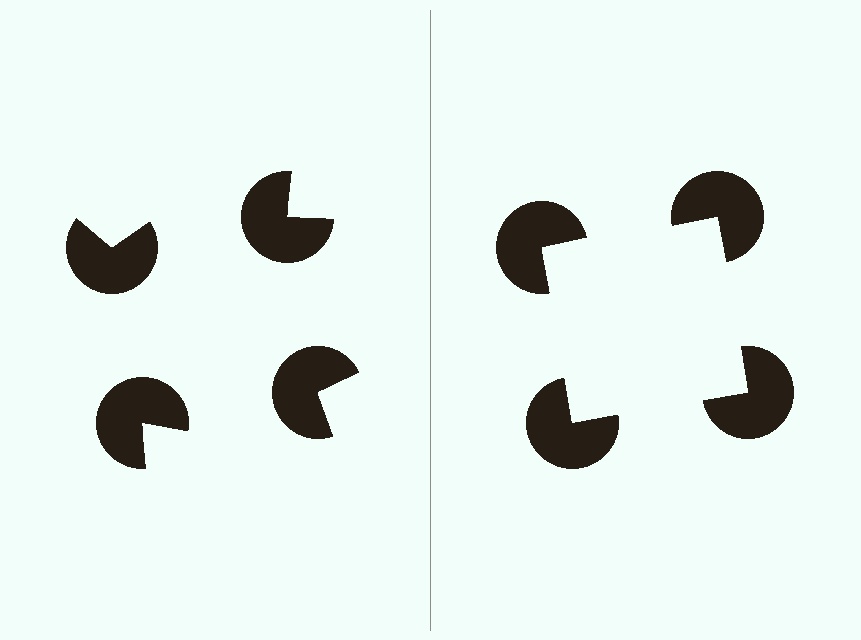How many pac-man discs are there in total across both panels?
8 — 4 on each side.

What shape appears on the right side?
An illusory square.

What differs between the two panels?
The pac-man discs are positioned identically on both sides; only the wedge orientations differ. On the right they align to a square; on the left they are misaligned.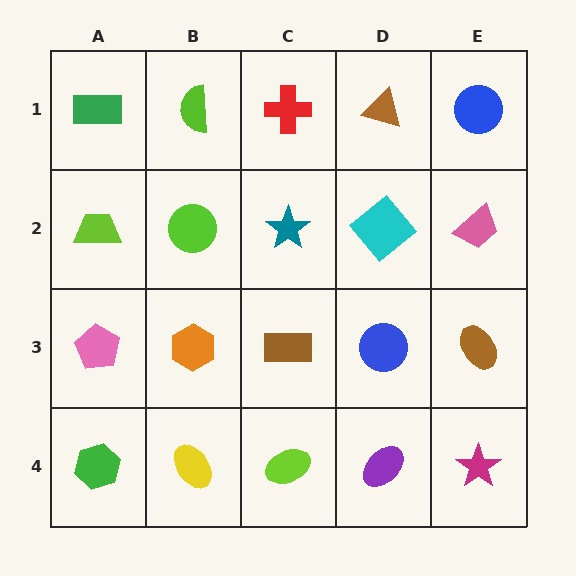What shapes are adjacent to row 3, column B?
A lime circle (row 2, column B), a yellow ellipse (row 4, column B), a pink pentagon (row 3, column A), a brown rectangle (row 3, column C).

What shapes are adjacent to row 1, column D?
A cyan diamond (row 2, column D), a red cross (row 1, column C), a blue circle (row 1, column E).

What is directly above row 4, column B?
An orange hexagon.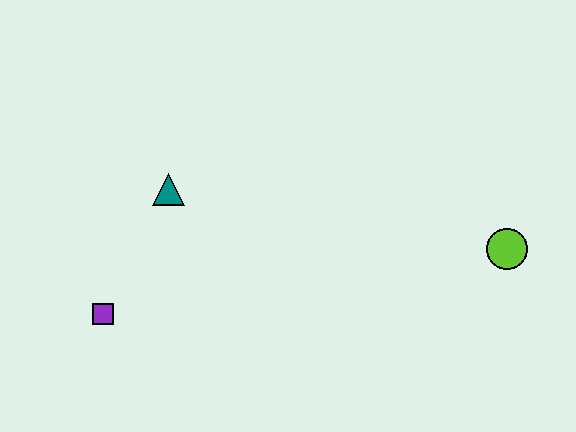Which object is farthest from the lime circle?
The purple square is farthest from the lime circle.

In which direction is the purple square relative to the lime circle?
The purple square is to the left of the lime circle.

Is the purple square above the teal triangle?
No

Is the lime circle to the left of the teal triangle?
No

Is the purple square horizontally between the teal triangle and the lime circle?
No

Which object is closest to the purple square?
The teal triangle is closest to the purple square.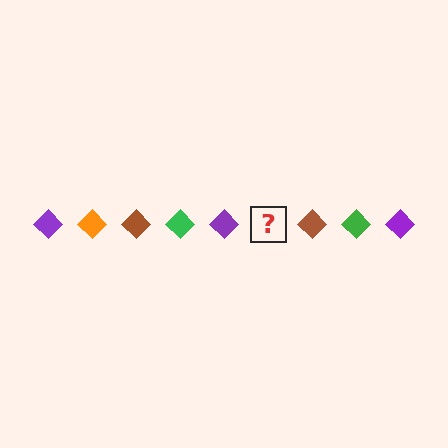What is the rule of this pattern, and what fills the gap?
The rule is that the pattern cycles through purple, orange, brown, green diamonds. The gap should be filled with an orange diamond.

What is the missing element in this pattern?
The missing element is an orange diamond.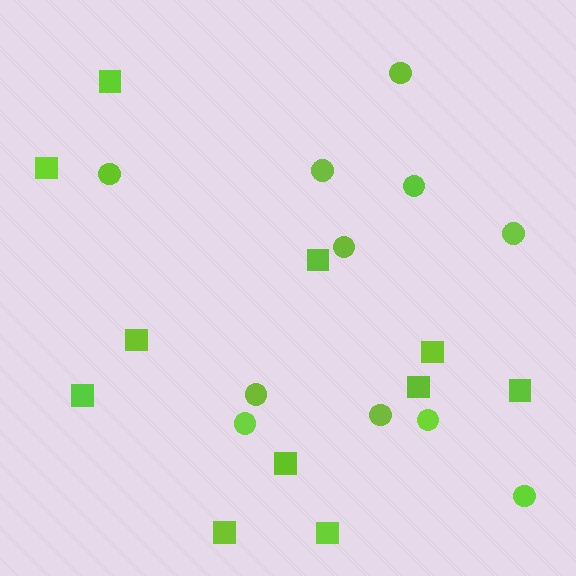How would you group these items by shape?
There are 2 groups: one group of squares (11) and one group of circles (11).